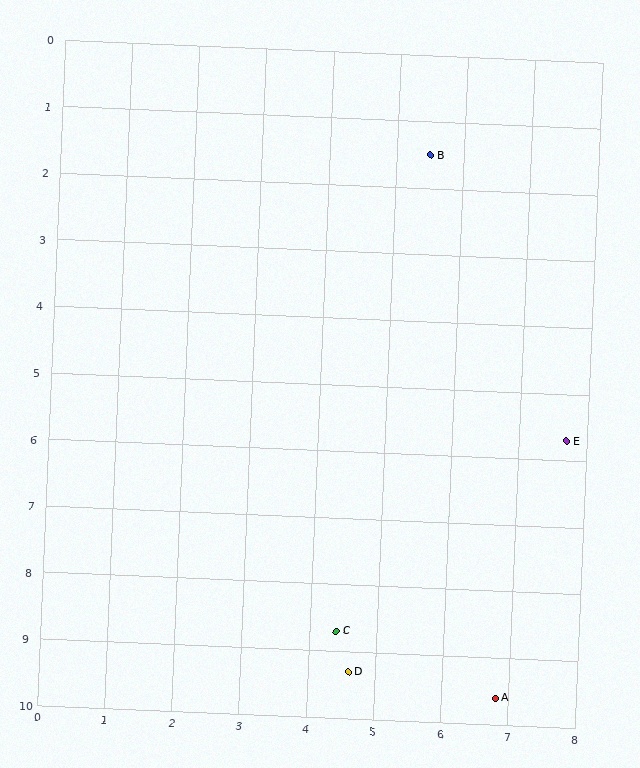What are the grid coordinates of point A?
Point A is at approximately (6.8, 9.6).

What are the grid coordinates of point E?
Point E is at approximately (7.7, 5.7).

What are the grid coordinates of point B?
Point B is at approximately (5.5, 1.5).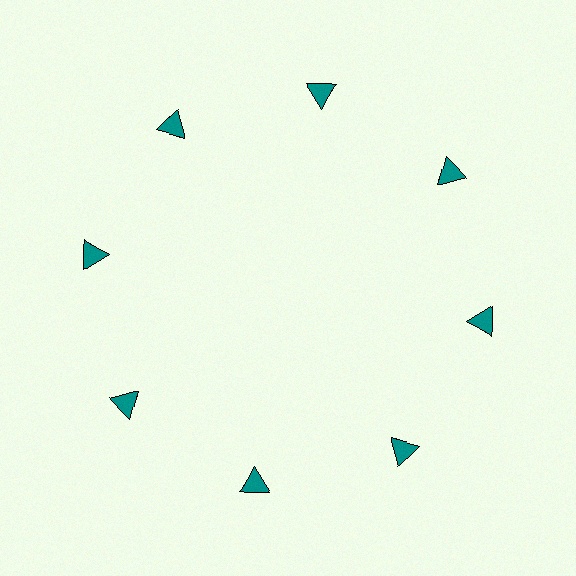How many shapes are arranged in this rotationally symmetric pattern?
There are 8 shapes, arranged in 8 groups of 1.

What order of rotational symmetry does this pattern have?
This pattern has 8-fold rotational symmetry.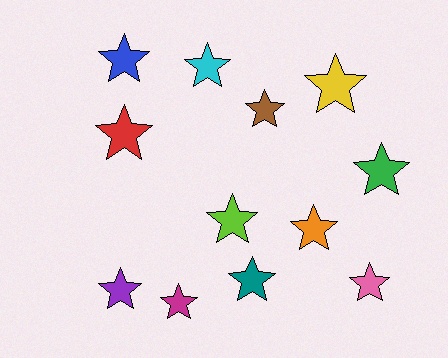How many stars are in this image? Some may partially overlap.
There are 12 stars.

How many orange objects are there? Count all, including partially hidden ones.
There is 1 orange object.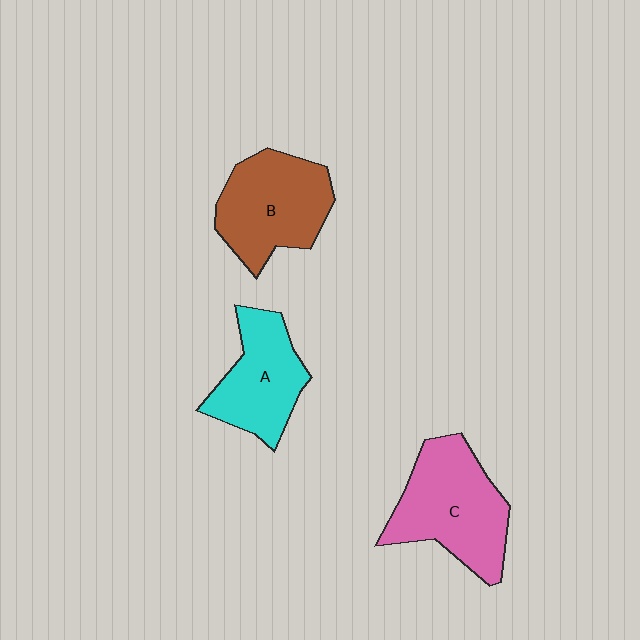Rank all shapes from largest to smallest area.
From largest to smallest: C (pink), B (brown), A (cyan).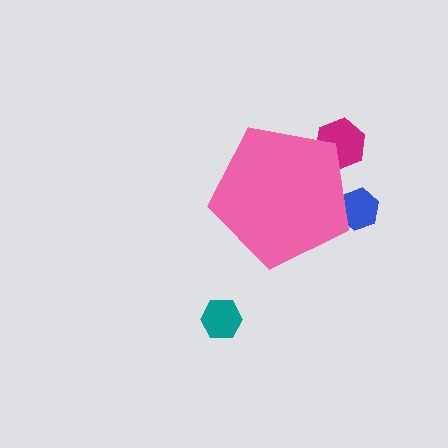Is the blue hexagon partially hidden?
Yes, the blue hexagon is partially hidden behind the pink pentagon.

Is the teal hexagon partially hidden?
No, the teal hexagon is fully visible.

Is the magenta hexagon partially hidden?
Yes, the magenta hexagon is partially hidden behind the pink pentagon.